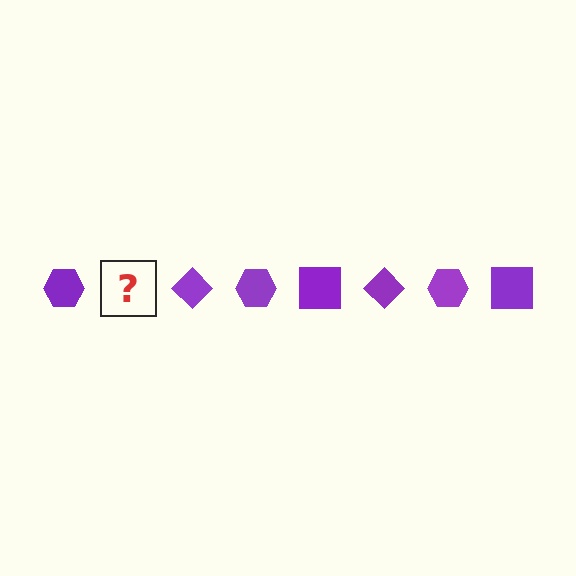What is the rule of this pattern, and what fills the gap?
The rule is that the pattern cycles through hexagon, square, diamond shapes in purple. The gap should be filled with a purple square.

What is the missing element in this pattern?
The missing element is a purple square.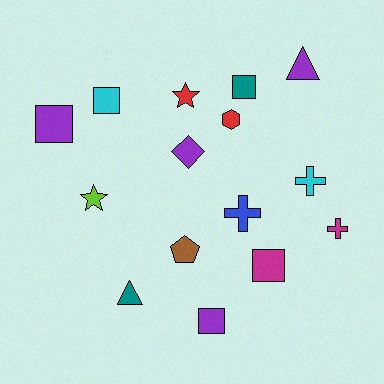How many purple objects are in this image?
There are 4 purple objects.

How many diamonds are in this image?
There is 1 diamond.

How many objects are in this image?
There are 15 objects.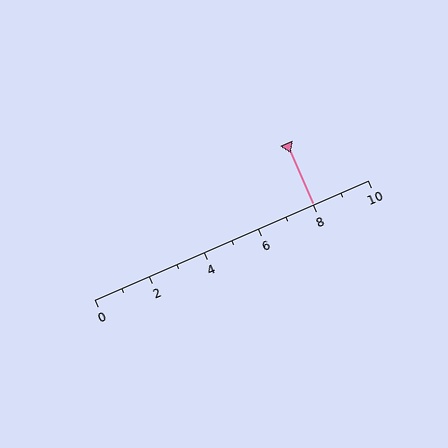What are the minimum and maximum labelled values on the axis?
The axis runs from 0 to 10.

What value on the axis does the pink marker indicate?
The marker indicates approximately 8.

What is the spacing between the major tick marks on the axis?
The major ticks are spaced 2 apart.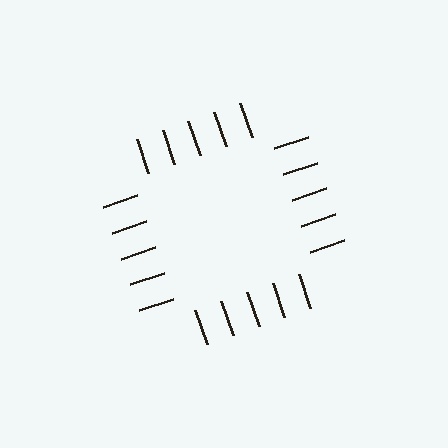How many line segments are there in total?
20 — 5 along each of the 4 edges.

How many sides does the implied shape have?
4 sides — the line-ends trace a square.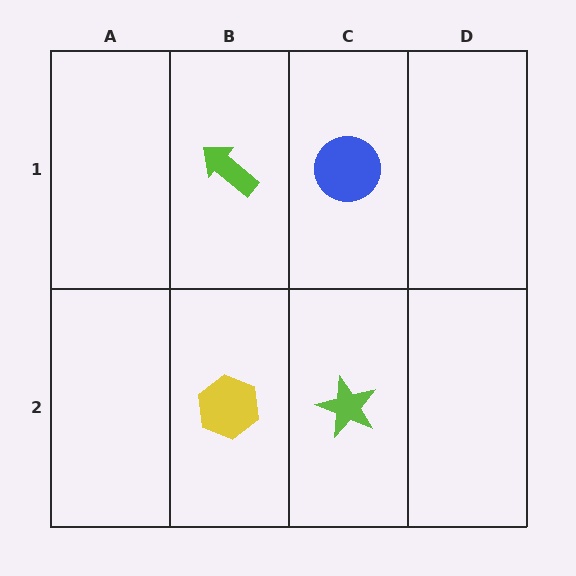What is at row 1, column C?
A blue circle.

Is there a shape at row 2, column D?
No, that cell is empty.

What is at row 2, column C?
A lime star.